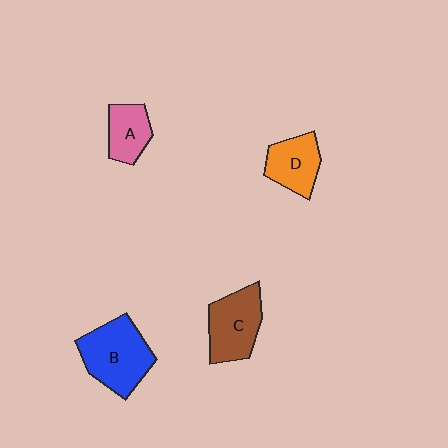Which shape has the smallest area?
Shape A (pink).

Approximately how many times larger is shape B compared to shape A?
Approximately 1.8 times.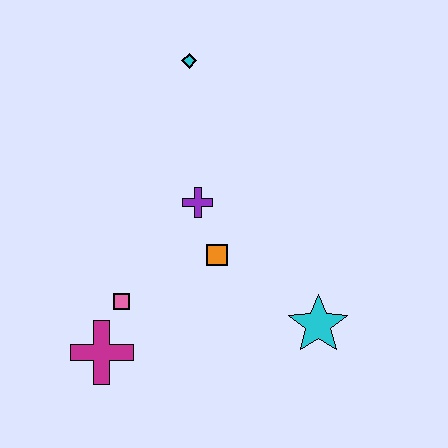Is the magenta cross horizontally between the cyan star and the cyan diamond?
No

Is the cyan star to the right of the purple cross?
Yes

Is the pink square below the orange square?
Yes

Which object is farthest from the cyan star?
The cyan diamond is farthest from the cyan star.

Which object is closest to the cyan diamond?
The purple cross is closest to the cyan diamond.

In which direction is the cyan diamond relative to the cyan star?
The cyan diamond is above the cyan star.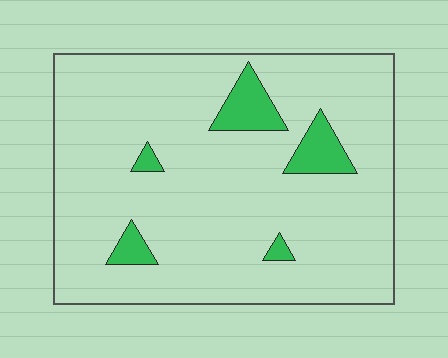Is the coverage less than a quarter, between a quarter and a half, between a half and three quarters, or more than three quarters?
Less than a quarter.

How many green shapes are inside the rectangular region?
5.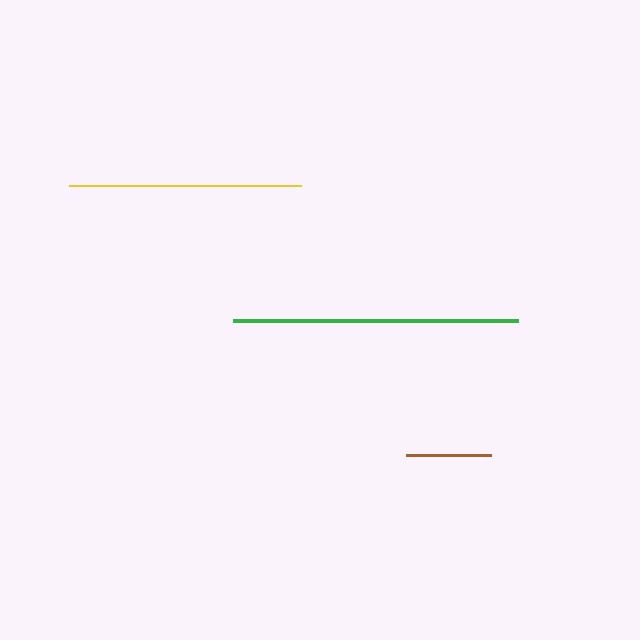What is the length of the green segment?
The green segment is approximately 286 pixels long.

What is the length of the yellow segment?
The yellow segment is approximately 231 pixels long.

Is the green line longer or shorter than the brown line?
The green line is longer than the brown line.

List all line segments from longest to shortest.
From longest to shortest: green, yellow, brown.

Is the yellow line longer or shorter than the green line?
The green line is longer than the yellow line.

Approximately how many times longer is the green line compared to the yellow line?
The green line is approximately 1.2 times the length of the yellow line.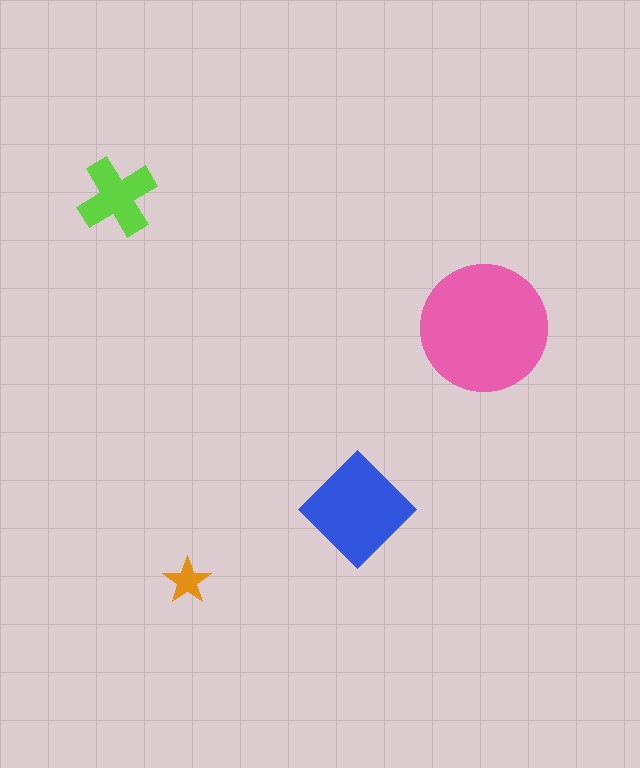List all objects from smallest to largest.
The orange star, the lime cross, the blue diamond, the pink circle.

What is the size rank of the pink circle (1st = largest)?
1st.